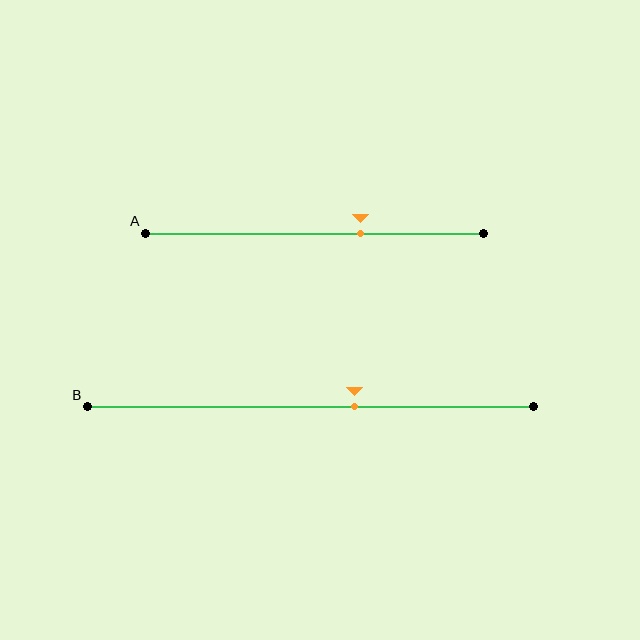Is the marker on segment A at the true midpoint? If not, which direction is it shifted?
No, the marker on segment A is shifted to the right by about 14% of the segment length.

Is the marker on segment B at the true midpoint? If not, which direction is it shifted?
No, the marker on segment B is shifted to the right by about 10% of the segment length.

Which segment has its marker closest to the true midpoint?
Segment B has its marker closest to the true midpoint.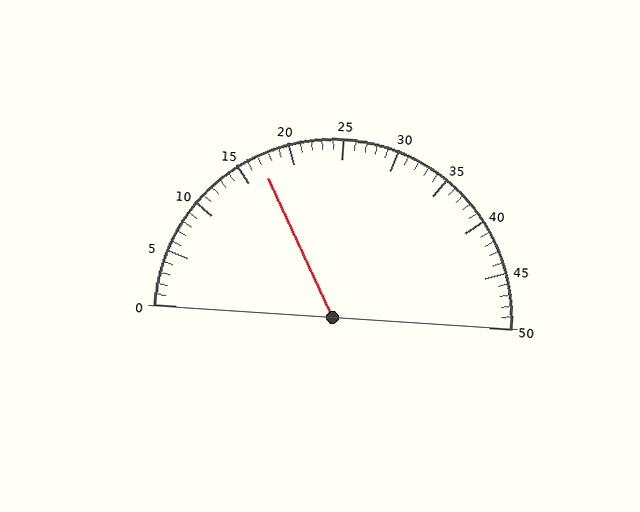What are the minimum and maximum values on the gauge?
The gauge ranges from 0 to 50.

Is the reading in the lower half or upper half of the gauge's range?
The reading is in the lower half of the range (0 to 50).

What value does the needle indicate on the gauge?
The needle indicates approximately 17.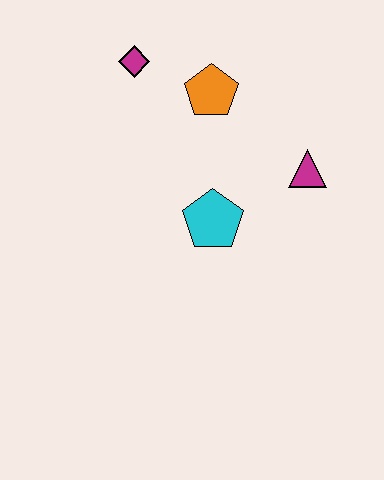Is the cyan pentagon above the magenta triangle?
No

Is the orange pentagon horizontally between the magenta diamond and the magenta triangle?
Yes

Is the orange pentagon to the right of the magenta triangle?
No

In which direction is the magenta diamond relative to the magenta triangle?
The magenta diamond is to the left of the magenta triangle.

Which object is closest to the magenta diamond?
The orange pentagon is closest to the magenta diamond.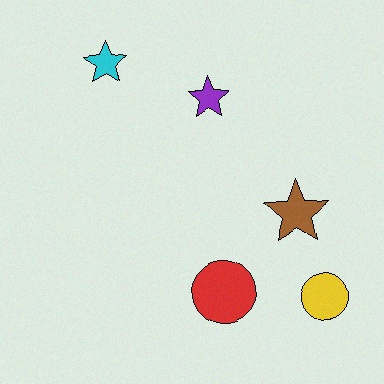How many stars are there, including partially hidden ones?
There are 3 stars.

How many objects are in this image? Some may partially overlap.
There are 5 objects.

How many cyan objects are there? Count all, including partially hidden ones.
There is 1 cyan object.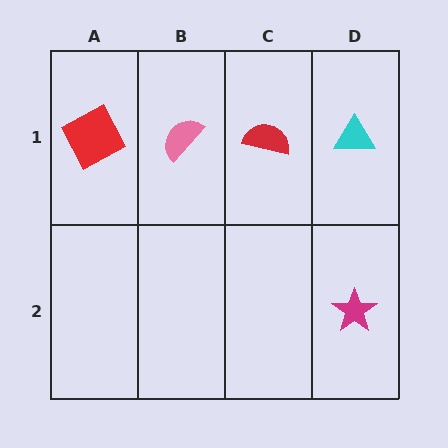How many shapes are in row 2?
1 shape.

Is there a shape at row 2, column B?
No, that cell is empty.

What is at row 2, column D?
A magenta star.